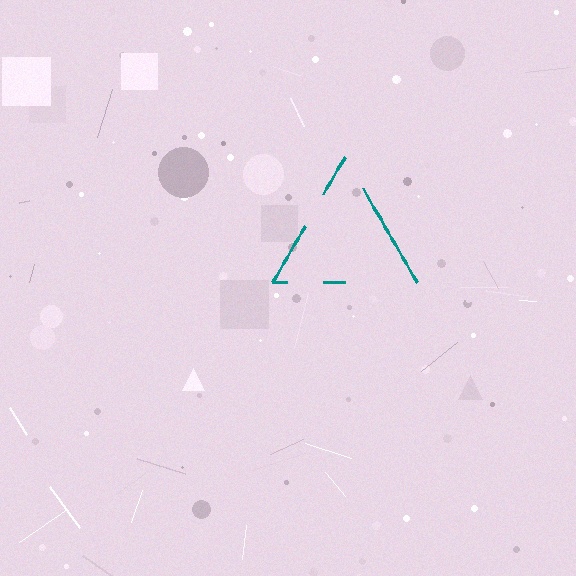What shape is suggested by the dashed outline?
The dashed outline suggests a triangle.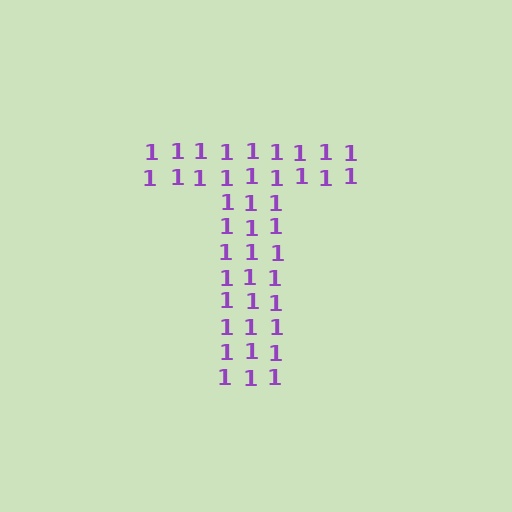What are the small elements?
The small elements are digit 1's.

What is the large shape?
The large shape is the letter T.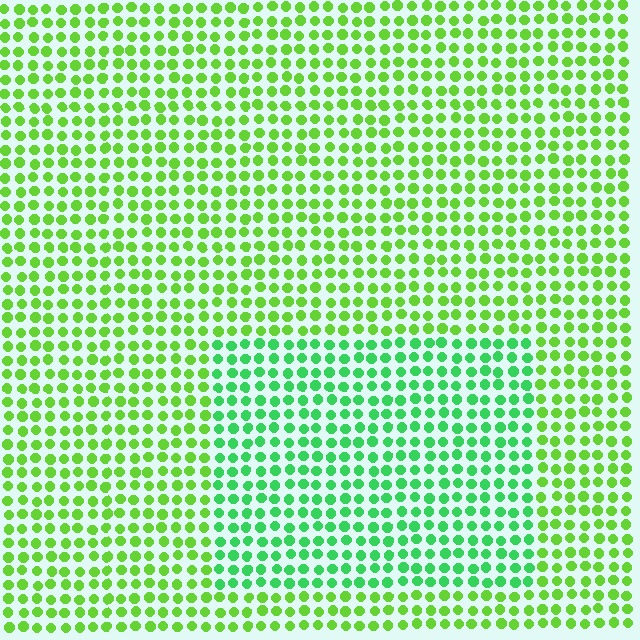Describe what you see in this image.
The image is filled with small lime elements in a uniform arrangement. A rectangle-shaped region is visible where the elements are tinted to a slightly different hue, forming a subtle color boundary.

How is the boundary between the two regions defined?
The boundary is defined purely by a slight shift in hue (about 33 degrees). Spacing, size, and orientation are identical on both sides.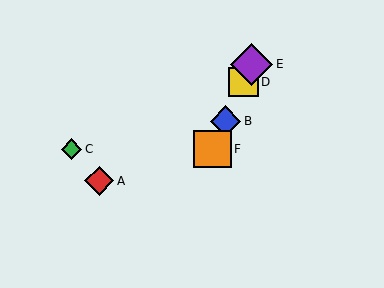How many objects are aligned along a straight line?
4 objects (B, D, E, F) are aligned along a straight line.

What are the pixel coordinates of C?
Object C is at (72, 149).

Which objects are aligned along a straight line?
Objects B, D, E, F are aligned along a straight line.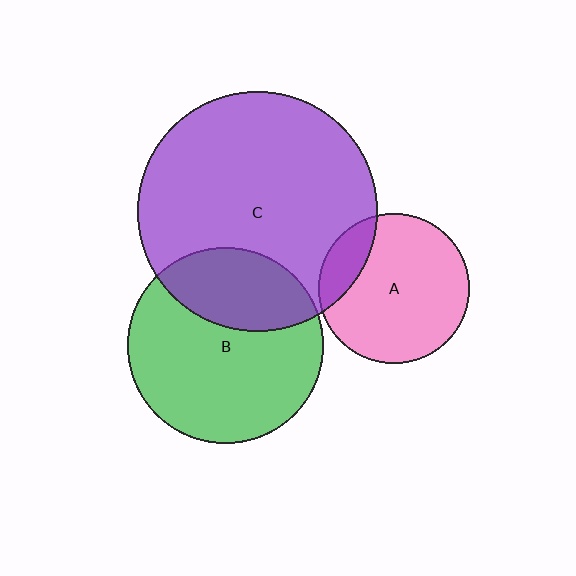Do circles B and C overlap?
Yes.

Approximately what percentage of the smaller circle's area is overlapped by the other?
Approximately 30%.